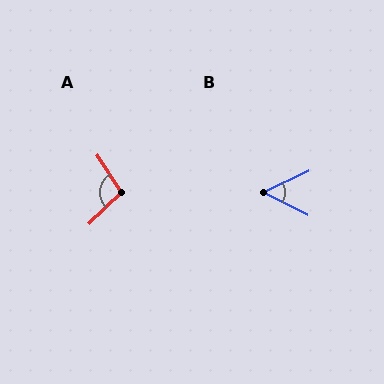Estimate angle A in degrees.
Approximately 100 degrees.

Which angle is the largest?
A, at approximately 100 degrees.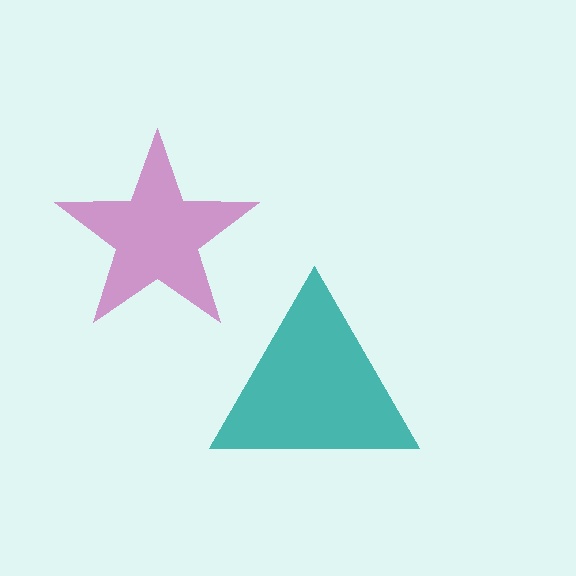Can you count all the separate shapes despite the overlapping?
Yes, there are 2 separate shapes.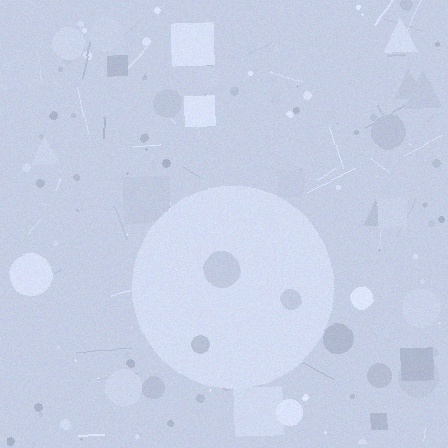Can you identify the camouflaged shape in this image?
The camouflaged shape is a circle.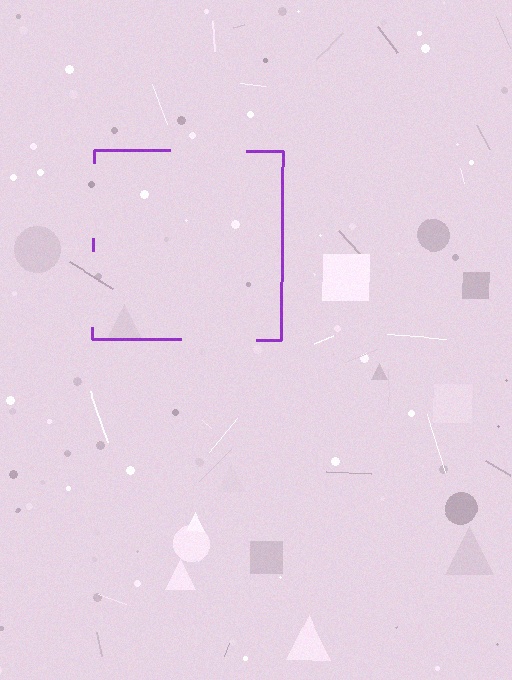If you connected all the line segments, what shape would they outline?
They would outline a square.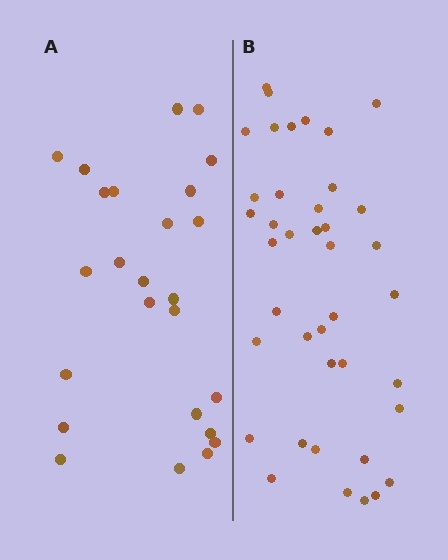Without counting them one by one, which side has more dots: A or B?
Region B (the right region) has more dots.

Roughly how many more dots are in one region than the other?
Region B has approximately 15 more dots than region A.